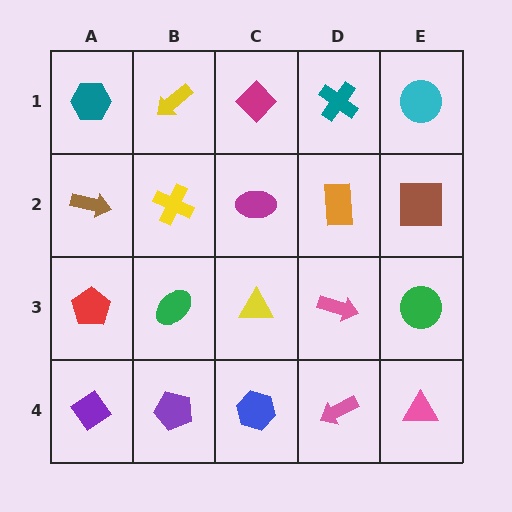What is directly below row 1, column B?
A yellow cross.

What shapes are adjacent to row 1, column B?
A yellow cross (row 2, column B), a teal hexagon (row 1, column A), a magenta diamond (row 1, column C).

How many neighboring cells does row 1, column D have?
3.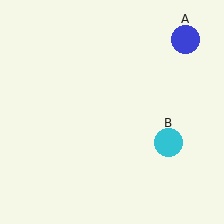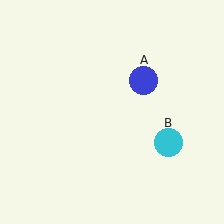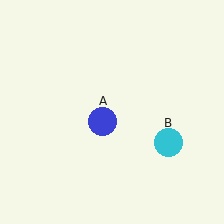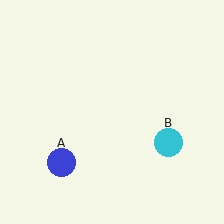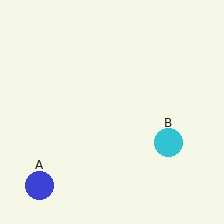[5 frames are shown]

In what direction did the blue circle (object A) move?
The blue circle (object A) moved down and to the left.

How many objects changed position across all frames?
1 object changed position: blue circle (object A).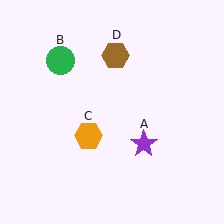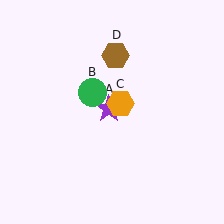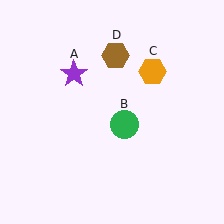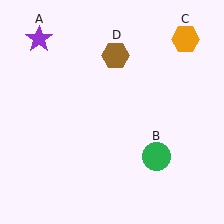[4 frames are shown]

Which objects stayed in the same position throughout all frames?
Brown hexagon (object D) remained stationary.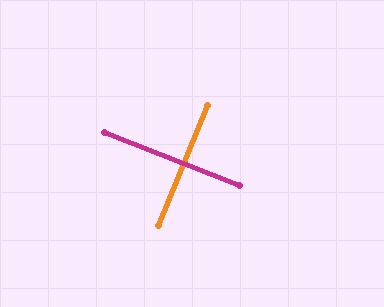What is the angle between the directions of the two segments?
Approximately 89 degrees.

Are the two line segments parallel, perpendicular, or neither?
Perpendicular — they meet at approximately 89°.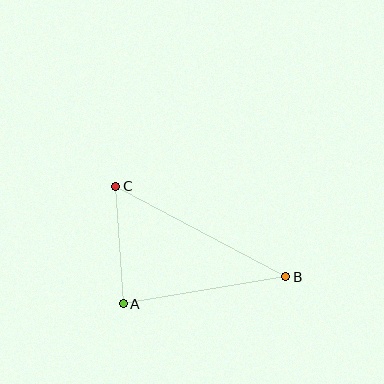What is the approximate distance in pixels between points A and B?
The distance between A and B is approximately 165 pixels.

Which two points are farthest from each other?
Points B and C are farthest from each other.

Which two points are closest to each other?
Points A and C are closest to each other.